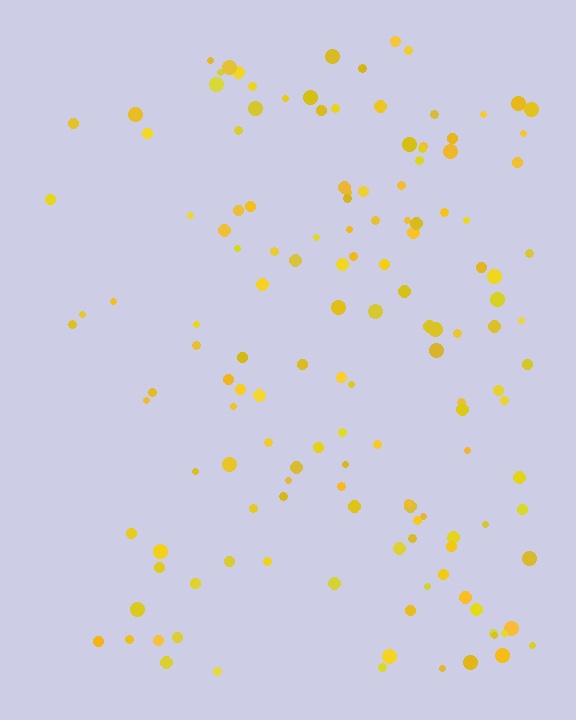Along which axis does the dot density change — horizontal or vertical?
Horizontal.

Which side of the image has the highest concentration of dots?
The right.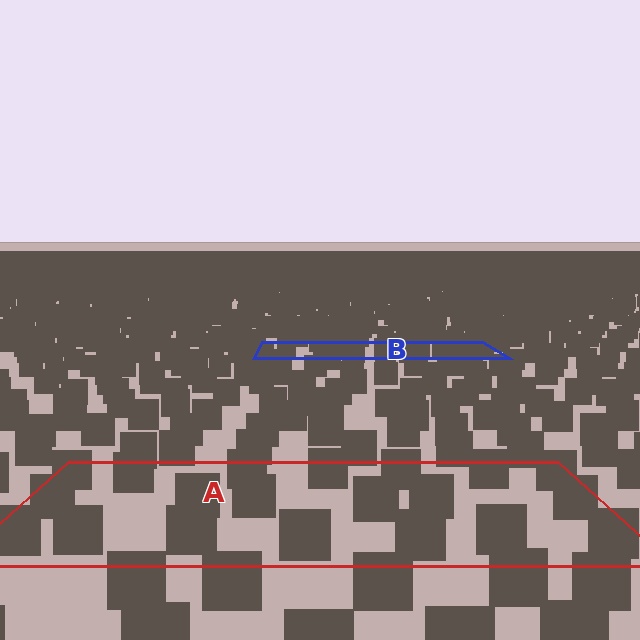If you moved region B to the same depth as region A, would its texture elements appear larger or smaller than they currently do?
They would appear larger. At a closer depth, the same texture elements are projected at a bigger on-screen size.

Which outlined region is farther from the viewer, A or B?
Region B is farther from the viewer — the texture elements inside it appear smaller and more densely packed.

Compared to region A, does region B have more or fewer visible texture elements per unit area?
Region B has more texture elements per unit area — they are packed more densely because it is farther away.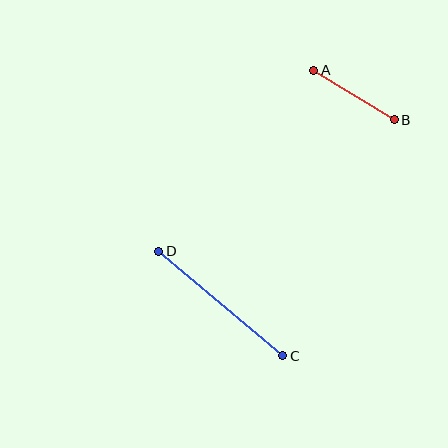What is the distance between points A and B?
The distance is approximately 94 pixels.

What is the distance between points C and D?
The distance is approximately 162 pixels.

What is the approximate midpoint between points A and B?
The midpoint is at approximately (354, 95) pixels.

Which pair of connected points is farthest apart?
Points C and D are farthest apart.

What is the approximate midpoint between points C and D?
The midpoint is at approximately (221, 303) pixels.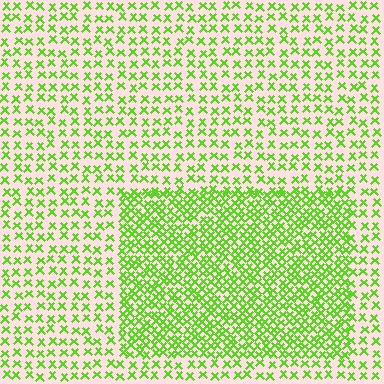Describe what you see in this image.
The image contains small lime elements arranged at two different densities. A rectangle-shaped region is visible where the elements are more densely packed than the surrounding area.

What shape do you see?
I see a rectangle.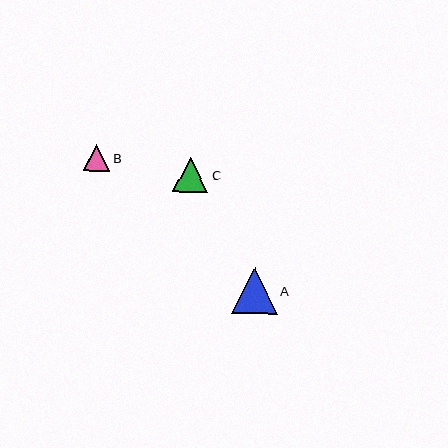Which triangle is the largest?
Triangle A is the largest with a size of approximately 46 pixels.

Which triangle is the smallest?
Triangle B is the smallest with a size of approximately 27 pixels.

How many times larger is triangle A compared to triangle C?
Triangle A is approximately 1.3 times the size of triangle C.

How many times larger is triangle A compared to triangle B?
Triangle A is approximately 1.7 times the size of triangle B.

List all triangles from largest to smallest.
From largest to smallest: A, C, B.